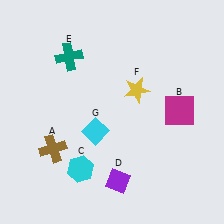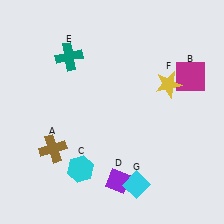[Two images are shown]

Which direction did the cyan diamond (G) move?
The cyan diamond (G) moved down.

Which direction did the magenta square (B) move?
The magenta square (B) moved up.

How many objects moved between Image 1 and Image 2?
3 objects moved between the two images.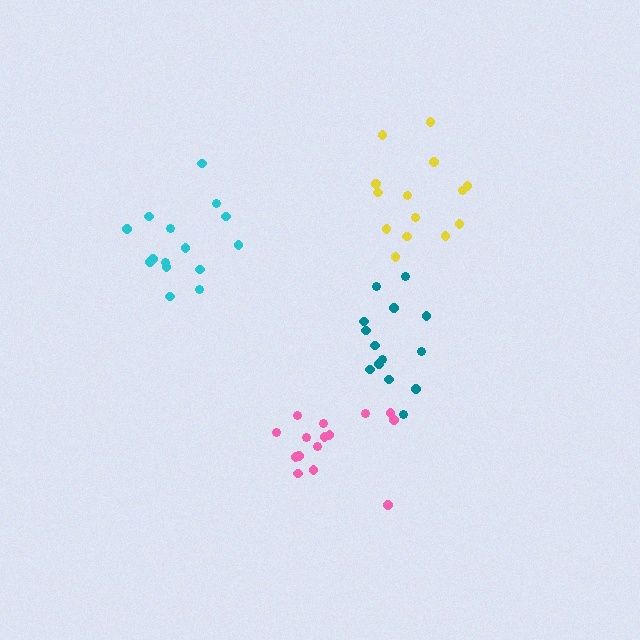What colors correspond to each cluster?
The clusters are colored: teal, cyan, yellow, pink.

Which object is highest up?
The yellow cluster is topmost.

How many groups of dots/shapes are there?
There are 4 groups.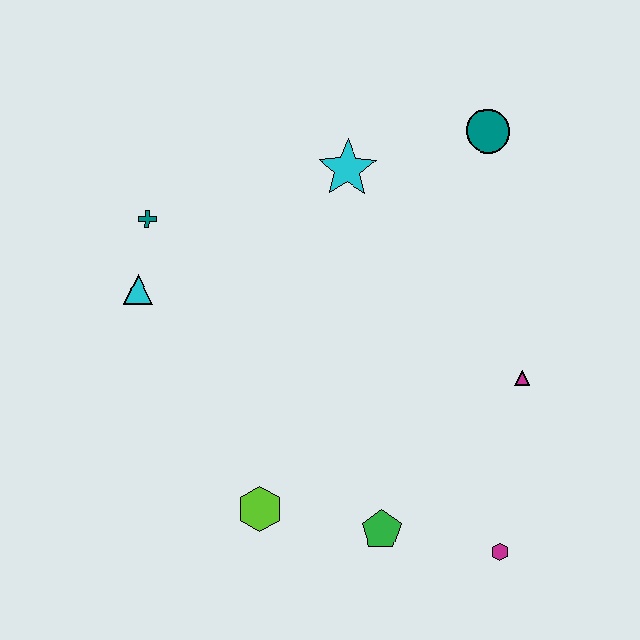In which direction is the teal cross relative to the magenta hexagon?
The teal cross is to the left of the magenta hexagon.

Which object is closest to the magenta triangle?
The magenta hexagon is closest to the magenta triangle.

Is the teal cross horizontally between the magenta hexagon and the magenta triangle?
No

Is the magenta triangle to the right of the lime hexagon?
Yes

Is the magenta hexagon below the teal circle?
Yes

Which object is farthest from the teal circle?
The lime hexagon is farthest from the teal circle.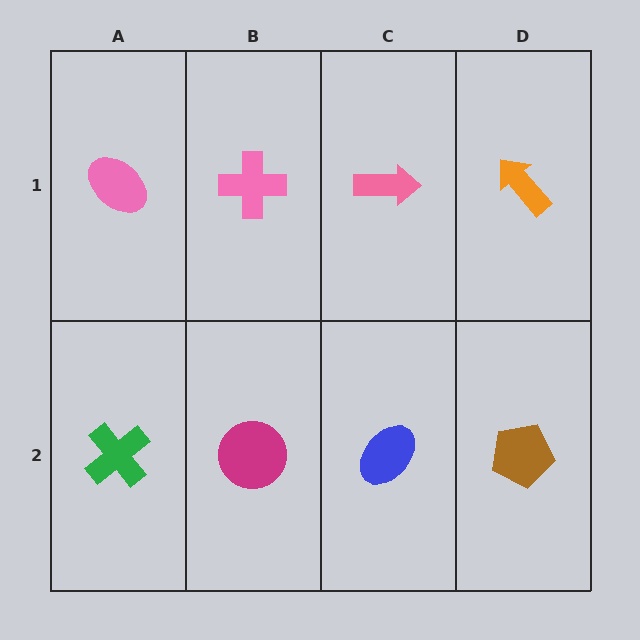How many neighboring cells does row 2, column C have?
3.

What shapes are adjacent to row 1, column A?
A green cross (row 2, column A), a pink cross (row 1, column B).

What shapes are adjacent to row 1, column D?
A brown pentagon (row 2, column D), a pink arrow (row 1, column C).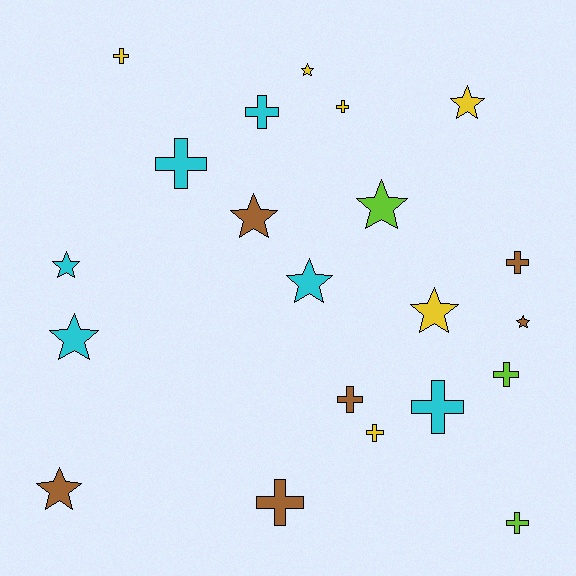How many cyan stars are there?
There are 3 cyan stars.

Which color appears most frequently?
Cyan, with 6 objects.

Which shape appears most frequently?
Cross, with 11 objects.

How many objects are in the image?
There are 21 objects.